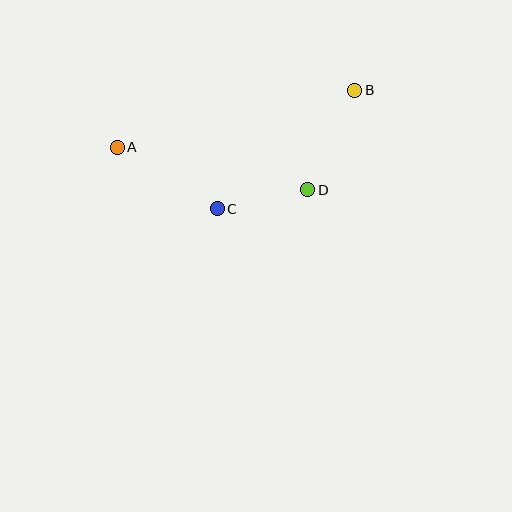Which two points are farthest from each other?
Points A and B are farthest from each other.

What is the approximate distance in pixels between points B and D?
The distance between B and D is approximately 110 pixels.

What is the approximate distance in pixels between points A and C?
The distance between A and C is approximately 118 pixels.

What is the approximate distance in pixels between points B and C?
The distance between B and C is approximately 182 pixels.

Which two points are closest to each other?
Points C and D are closest to each other.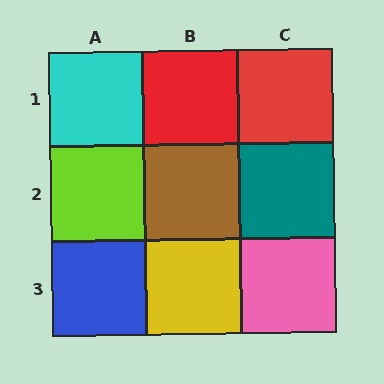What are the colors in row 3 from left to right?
Blue, yellow, pink.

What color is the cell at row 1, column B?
Red.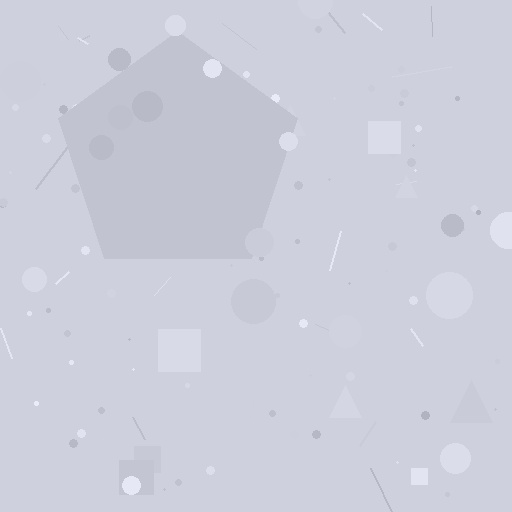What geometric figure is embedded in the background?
A pentagon is embedded in the background.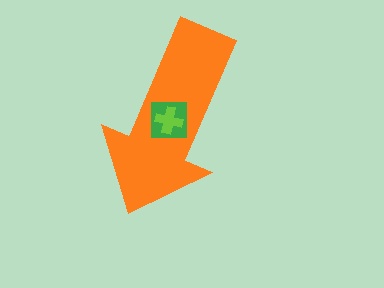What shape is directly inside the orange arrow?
The green square.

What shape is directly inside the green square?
The lime cross.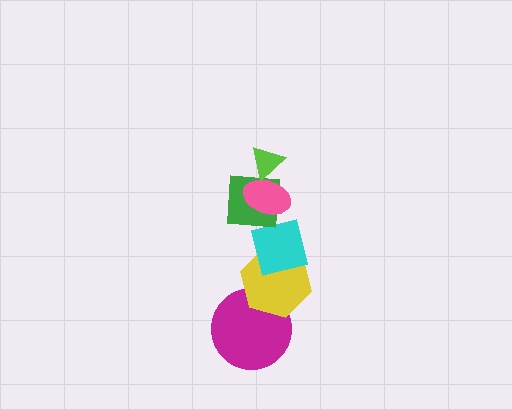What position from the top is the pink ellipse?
The pink ellipse is 2nd from the top.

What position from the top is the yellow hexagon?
The yellow hexagon is 5th from the top.